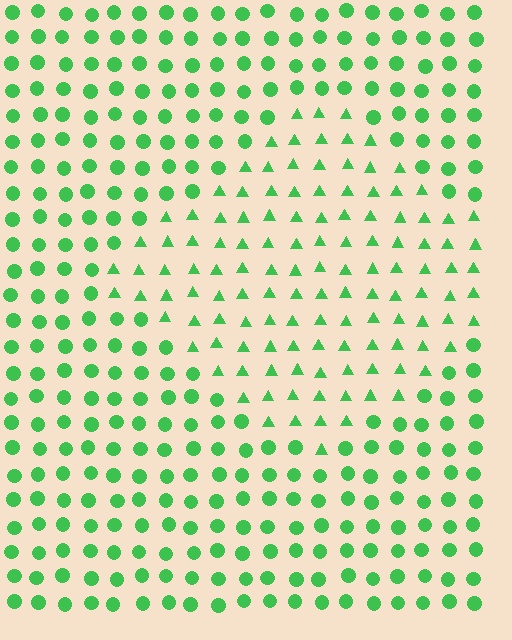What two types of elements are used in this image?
The image uses triangles inside the diamond region and circles outside it.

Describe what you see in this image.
The image is filled with small green elements arranged in a uniform grid. A diamond-shaped region contains triangles, while the surrounding area contains circles. The boundary is defined purely by the change in element shape.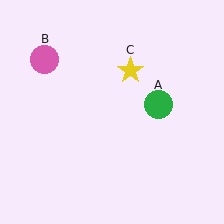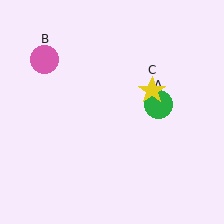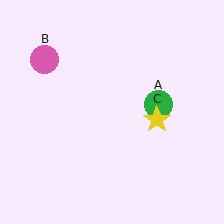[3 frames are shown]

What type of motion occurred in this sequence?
The yellow star (object C) rotated clockwise around the center of the scene.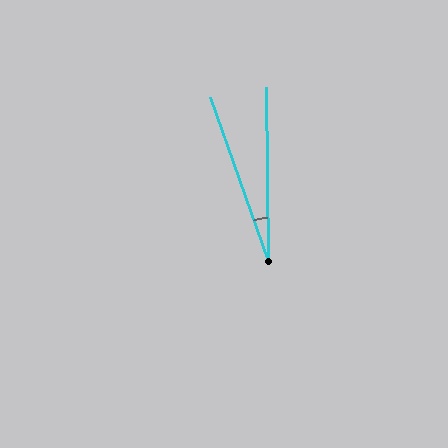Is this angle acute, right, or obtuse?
It is acute.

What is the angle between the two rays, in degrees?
Approximately 19 degrees.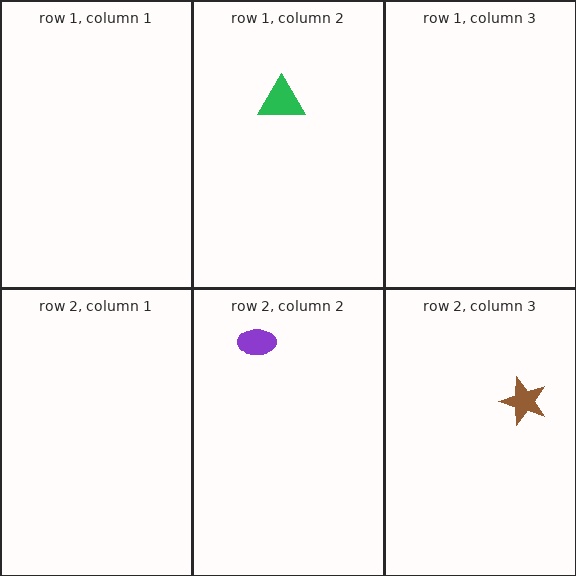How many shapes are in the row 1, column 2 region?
1.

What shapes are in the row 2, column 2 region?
The purple ellipse.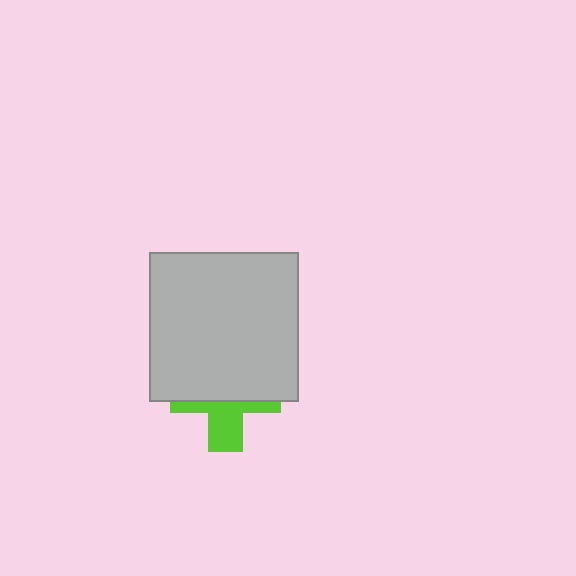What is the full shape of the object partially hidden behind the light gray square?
The partially hidden object is a lime cross.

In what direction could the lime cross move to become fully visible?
The lime cross could move down. That would shift it out from behind the light gray square entirely.